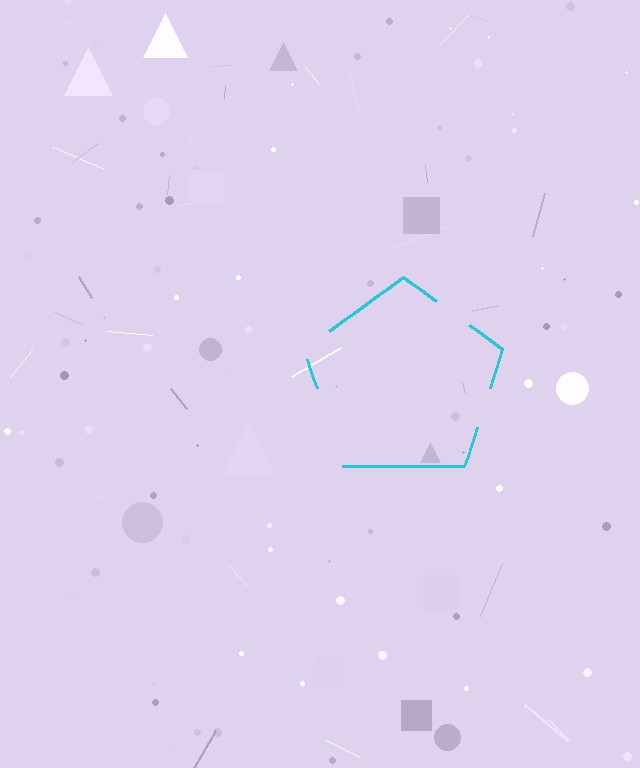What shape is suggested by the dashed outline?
The dashed outline suggests a pentagon.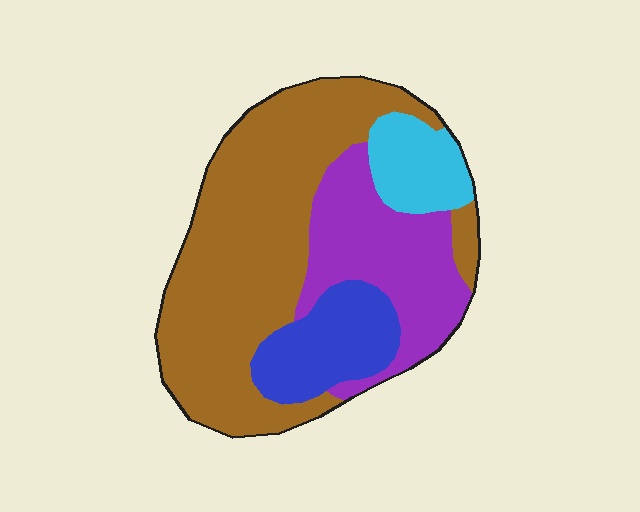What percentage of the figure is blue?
Blue covers around 15% of the figure.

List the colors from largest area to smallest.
From largest to smallest: brown, purple, blue, cyan.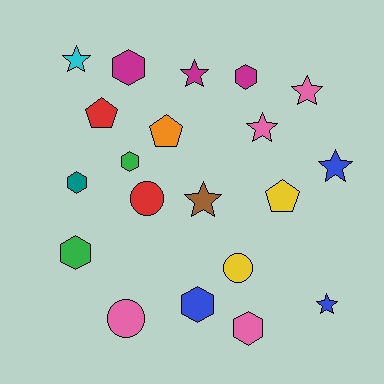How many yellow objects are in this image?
There are 2 yellow objects.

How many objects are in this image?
There are 20 objects.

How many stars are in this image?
There are 7 stars.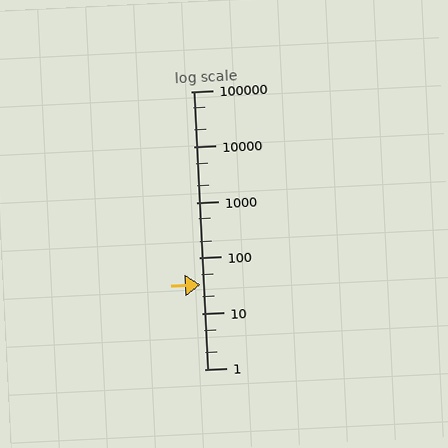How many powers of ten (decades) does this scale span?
The scale spans 5 decades, from 1 to 100000.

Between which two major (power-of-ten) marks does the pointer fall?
The pointer is between 10 and 100.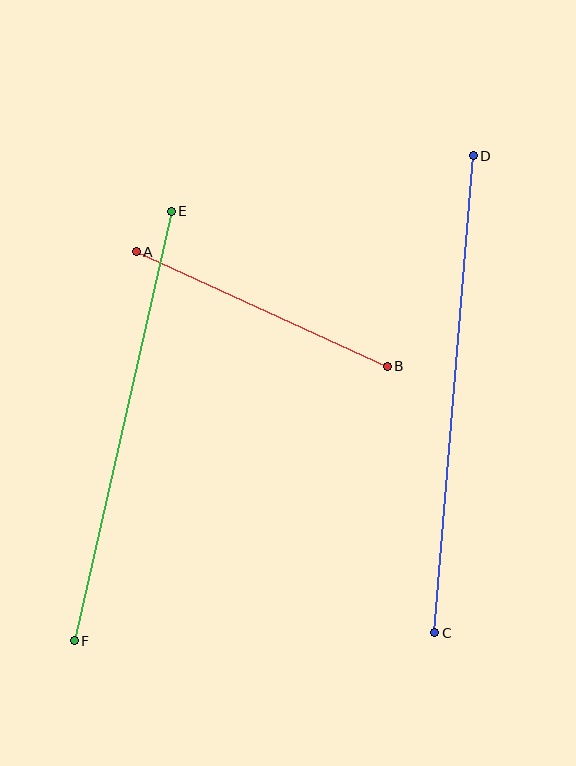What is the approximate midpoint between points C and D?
The midpoint is at approximately (454, 394) pixels.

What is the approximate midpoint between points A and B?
The midpoint is at approximately (262, 309) pixels.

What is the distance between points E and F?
The distance is approximately 440 pixels.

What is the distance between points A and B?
The distance is approximately 276 pixels.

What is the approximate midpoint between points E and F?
The midpoint is at approximately (123, 426) pixels.